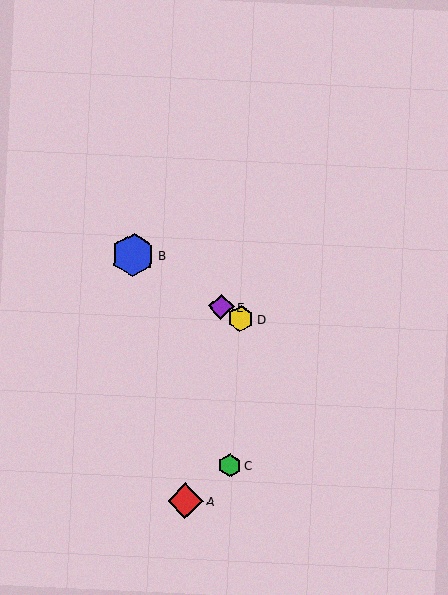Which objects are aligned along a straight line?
Objects B, D, E are aligned along a straight line.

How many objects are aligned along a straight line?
3 objects (B, D, E) are aligned along a straight line.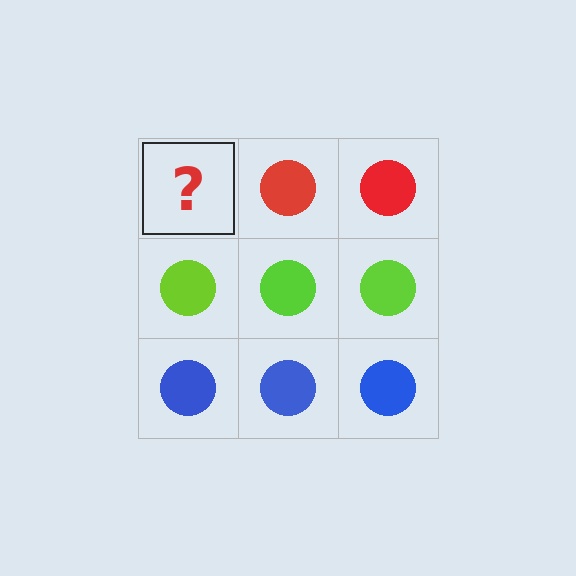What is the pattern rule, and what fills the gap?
The rule is that each row has a consistent color. The gap should be filled with a red circle.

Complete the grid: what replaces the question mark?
The question mark should be replaced with a red circle.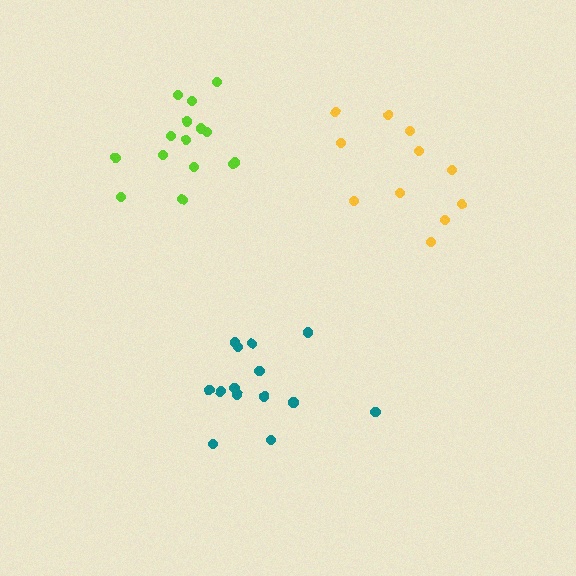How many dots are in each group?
Group 1: 15 dots, Group 2: 14 dots, Group 3: 11 dots (40 total).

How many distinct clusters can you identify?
There are 3 distinct clusters.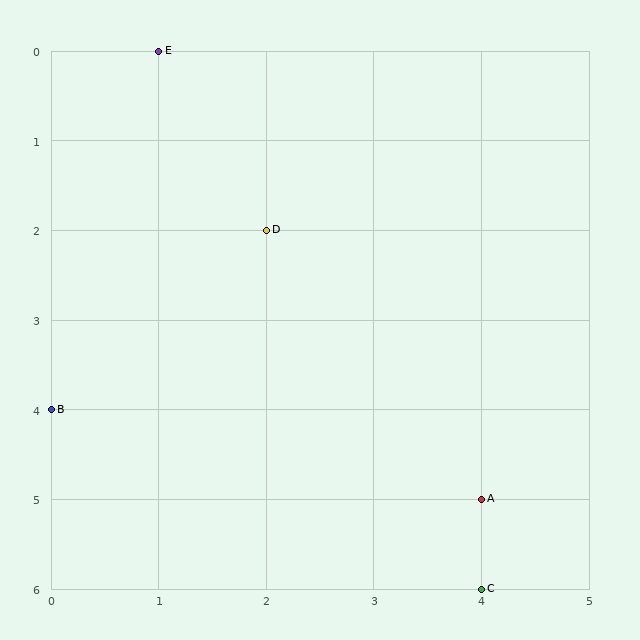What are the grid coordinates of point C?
Point C is at grid coordinates (4, 6).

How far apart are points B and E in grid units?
Points B and E are 1 column and 4 rows apart (about 4.1 grid units diagonally).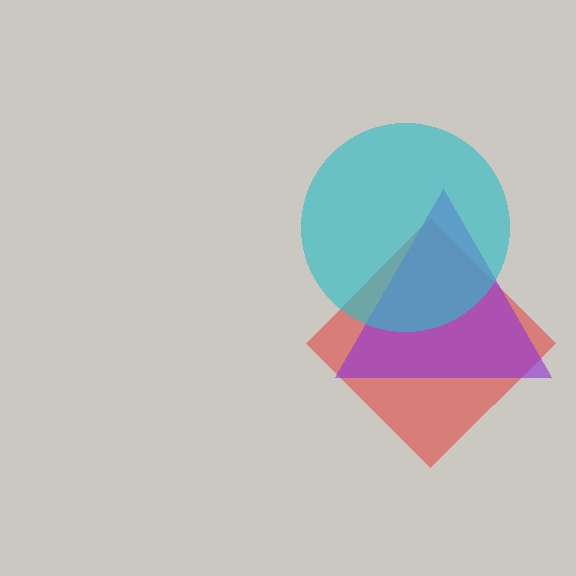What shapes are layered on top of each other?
The layered shapes are: a red diamond, a purple triangle, a cyan circle.